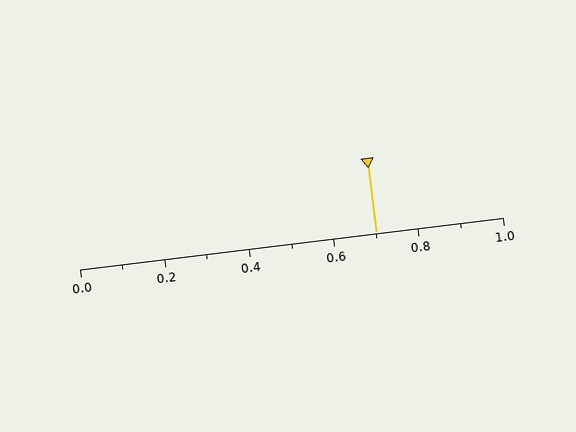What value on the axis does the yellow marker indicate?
The marker indicates approximately 0.7.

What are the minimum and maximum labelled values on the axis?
The axis runs from 0.0 to 1.0.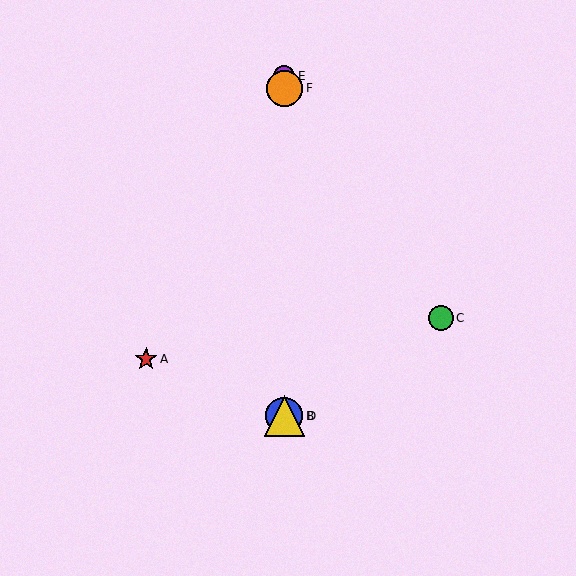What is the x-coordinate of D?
Object D is at x≈284.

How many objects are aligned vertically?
4 objects (B, D, E, F) are aligned vertically.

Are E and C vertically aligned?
No, E is at x≈284 and C is at x≈441.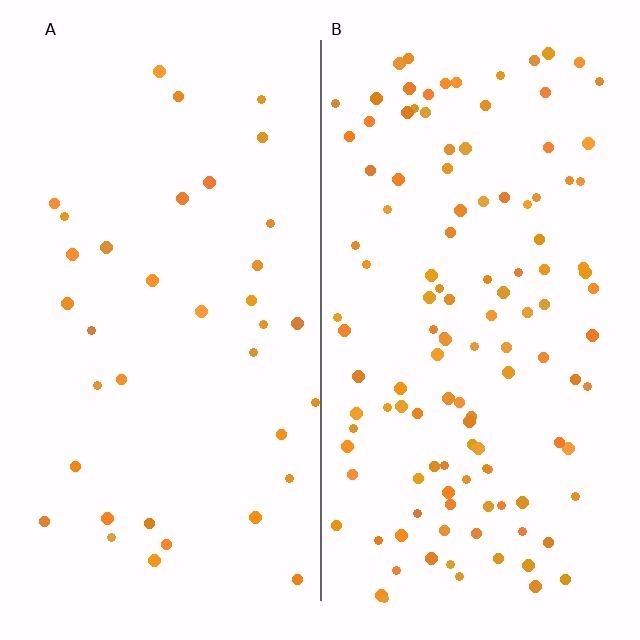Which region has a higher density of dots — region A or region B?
B (the right).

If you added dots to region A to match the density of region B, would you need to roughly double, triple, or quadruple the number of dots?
Approximately triple.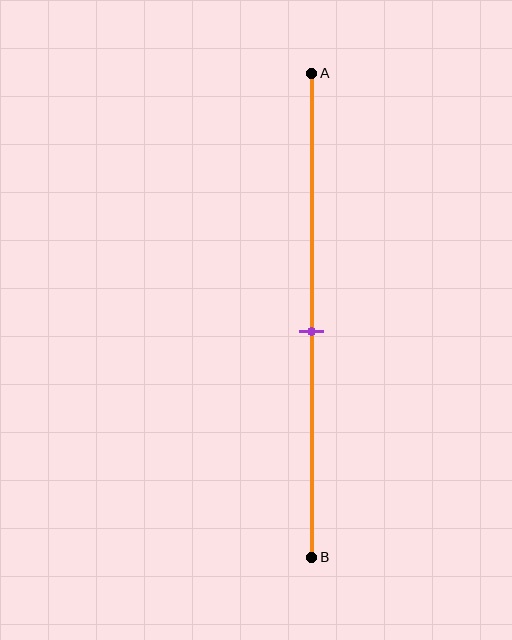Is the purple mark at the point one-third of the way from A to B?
No, the mark is at about 55% from A, not at the 33% one-third point.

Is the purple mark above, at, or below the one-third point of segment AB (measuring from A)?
The purple mark is below the one-third point of segment AB.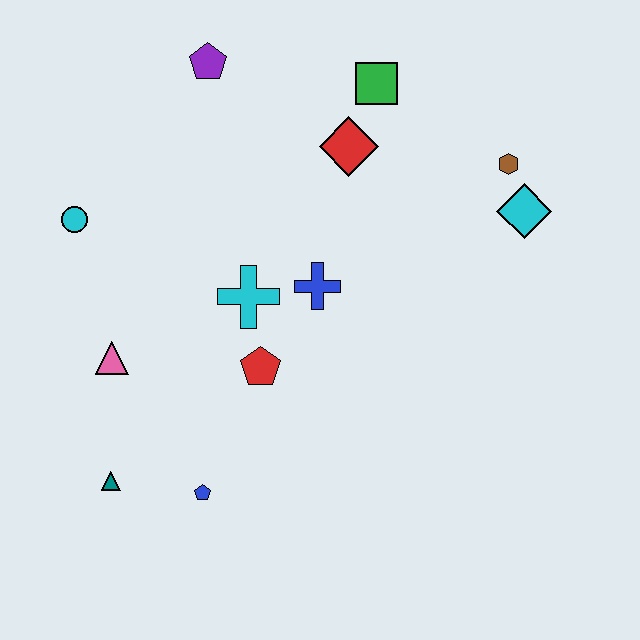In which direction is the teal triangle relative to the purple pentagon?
The teal triangle is below the purple pentagon.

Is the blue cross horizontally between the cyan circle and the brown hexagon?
Yes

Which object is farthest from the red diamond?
The teal triangle is farthest from the red diamond.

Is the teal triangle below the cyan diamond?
Yes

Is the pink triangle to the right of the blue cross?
No